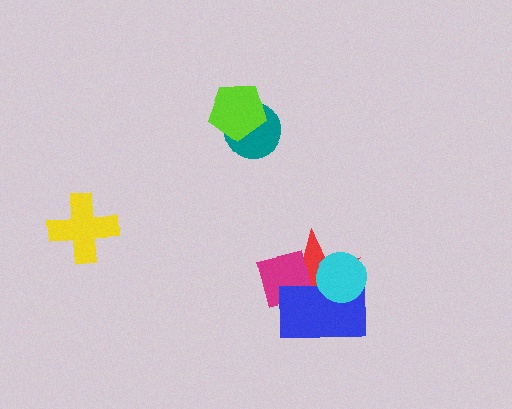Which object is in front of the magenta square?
The blue rectangle is in front of the magenta square.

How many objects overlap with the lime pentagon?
1 object overlaps with the lime pentagon.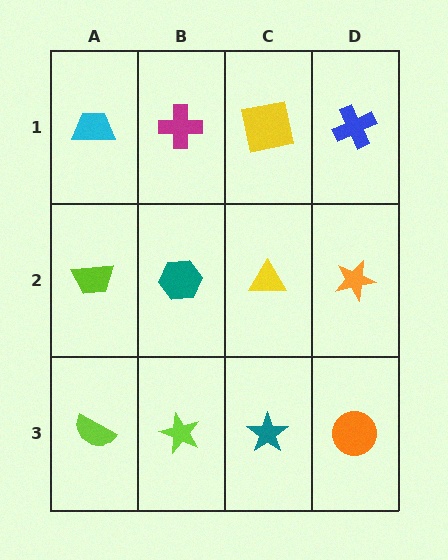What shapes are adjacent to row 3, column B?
A teal hexagon (row 2, column B), a lime semicircle (row 3, column A), a teal star (row 3, column C).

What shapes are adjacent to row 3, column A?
A lime trapezoid (row 2, column A), a lime star (row 3, column B).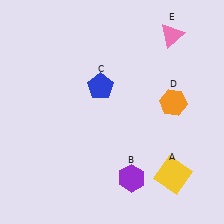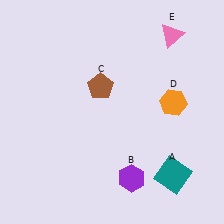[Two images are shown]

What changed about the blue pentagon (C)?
In Image 1, C is blue. In Image 2, it changed to brown.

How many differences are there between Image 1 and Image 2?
There are 2 differences between the two images.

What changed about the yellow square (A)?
In Image 1, A is yellow. In Image 2, it changed to teal.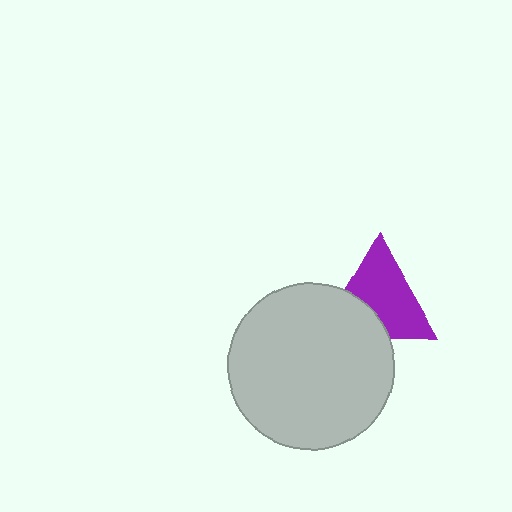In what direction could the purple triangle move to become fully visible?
The purple triangle could move up. That would shift it out from behind the light gray circle entirely.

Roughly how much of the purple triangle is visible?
Most of it is visible (roughly 68%).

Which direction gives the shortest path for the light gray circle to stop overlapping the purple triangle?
Moving down gives the shortest separation.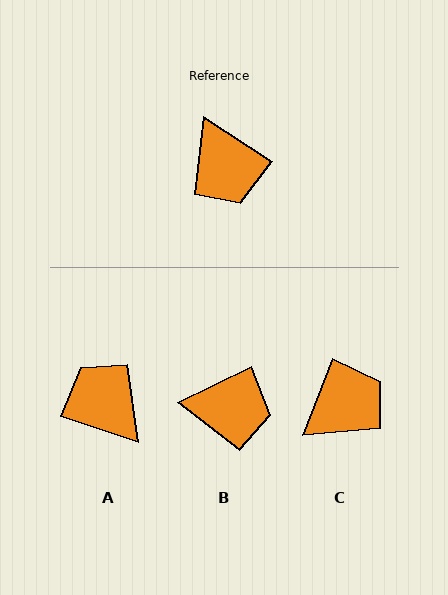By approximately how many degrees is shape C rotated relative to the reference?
Approximately 101 degrees counter-clockwise.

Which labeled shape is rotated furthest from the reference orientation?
A, about 166 degrees away.